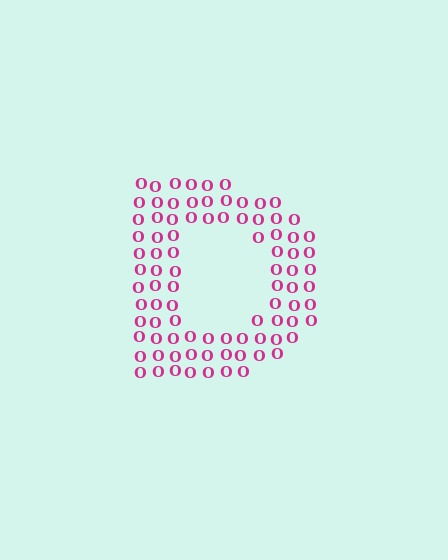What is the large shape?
The large shape is the letter D.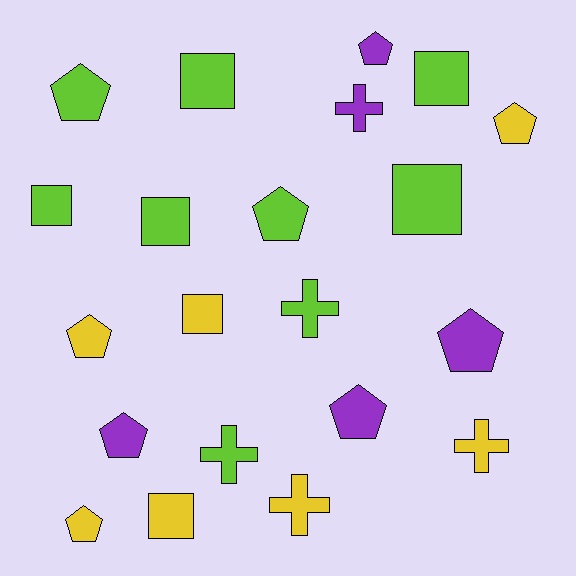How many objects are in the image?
There are 21 objects.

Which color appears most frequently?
Lime, with 9 objects.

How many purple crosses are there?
There is 1 purple cross.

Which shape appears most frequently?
Pentagon, with 9 objects.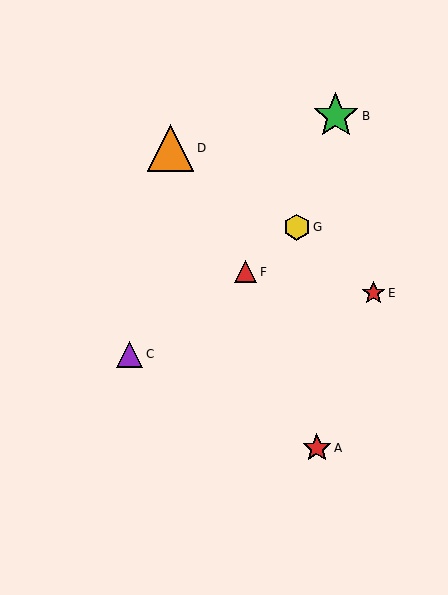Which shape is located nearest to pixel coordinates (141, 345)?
The purple triangle (labeled C) at (130, 354) is nearest to that location.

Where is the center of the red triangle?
The center of the red triangle is at (245, 272).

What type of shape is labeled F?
Shape F is a red triangle.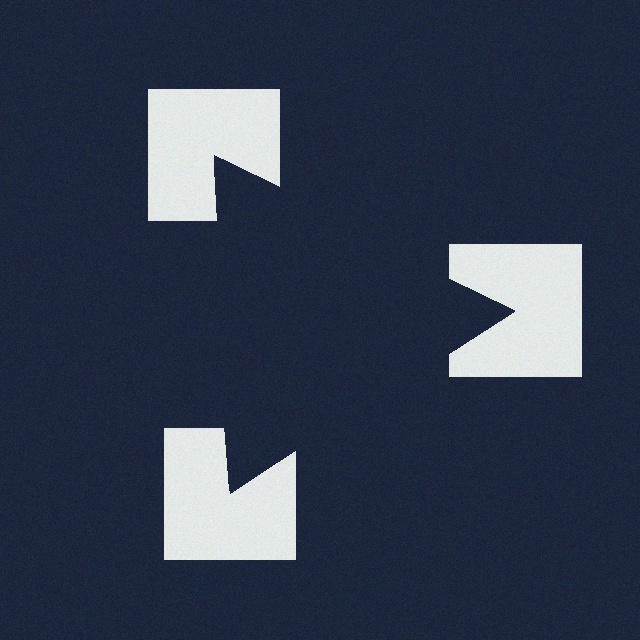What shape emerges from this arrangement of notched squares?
An illusory triangle — its edges are inferred from the aligned wedge cuts in the notched squares, not physically drawn.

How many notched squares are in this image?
There are 3 — one at each vertex of the illusory triangle.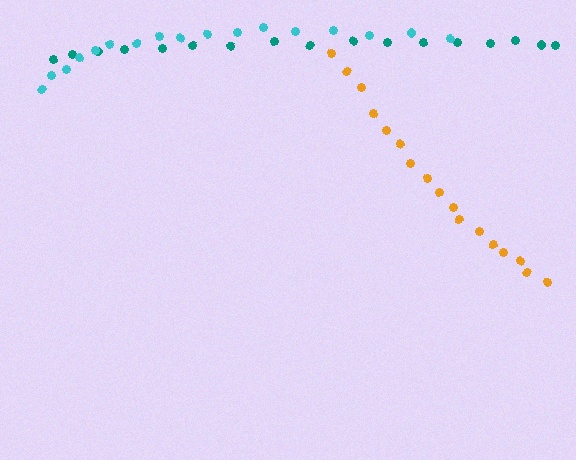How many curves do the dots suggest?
There are 3 distinct paths.